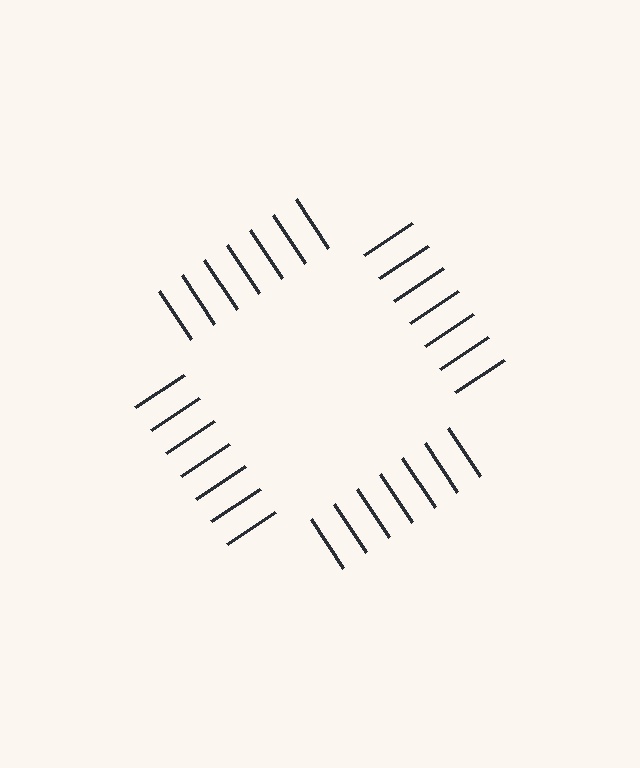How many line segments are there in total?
28 — 7 along each of the 4 edges.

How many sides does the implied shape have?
4 sides — the line-ends trace a square.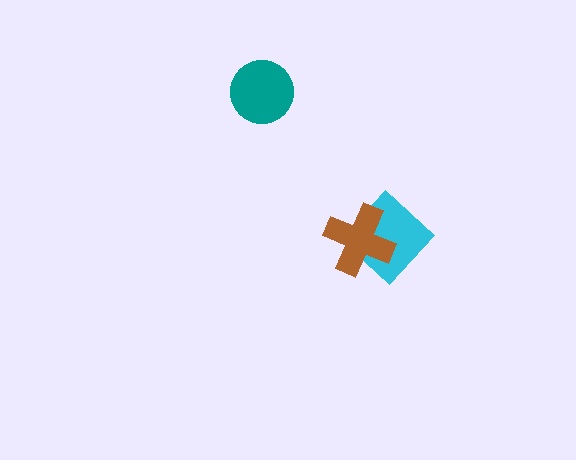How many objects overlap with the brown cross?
1 object overlaps with the brown cross.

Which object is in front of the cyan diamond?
The brown cross is in front of the cyan diamond.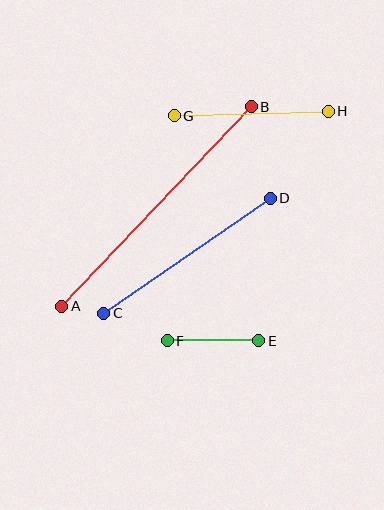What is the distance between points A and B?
The distance is approximately 275 pixels.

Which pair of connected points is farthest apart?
Points A and B are farthest apart.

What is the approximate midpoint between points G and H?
The midpoint is at approximately (251, 113) pixels.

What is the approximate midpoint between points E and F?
The midpoint is at approximately (213, 341) pixels.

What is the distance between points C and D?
The distance is approximately 202 pixels.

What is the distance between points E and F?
The distance is approximately 92 pixels.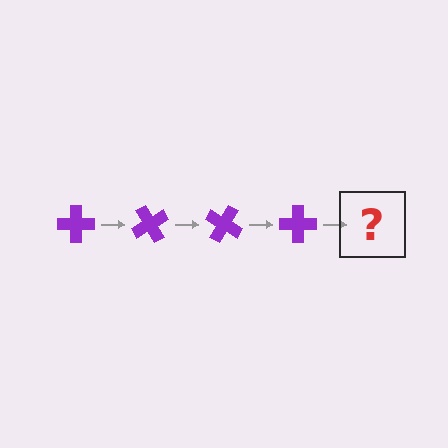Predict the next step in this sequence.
The next step is a purple cross rotated 240 degrees.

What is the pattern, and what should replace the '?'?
The pattern is that the cross rotates 60 degrees each step. The '?' should be a purple cross rotated 240 degrees.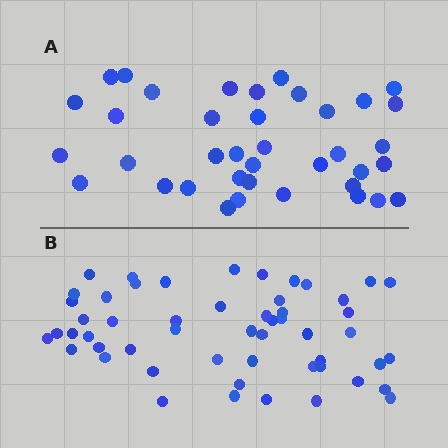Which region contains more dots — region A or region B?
Region B (the bottom region) has more dots.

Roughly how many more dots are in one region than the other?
Region B has approximately 15 more dots than region A.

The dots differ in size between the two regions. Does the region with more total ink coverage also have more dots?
No. Region A has more total ink coverage because its dots are larger, but region B actually contains more individual dots. Total area can be misleading — the number of items is what matters here.